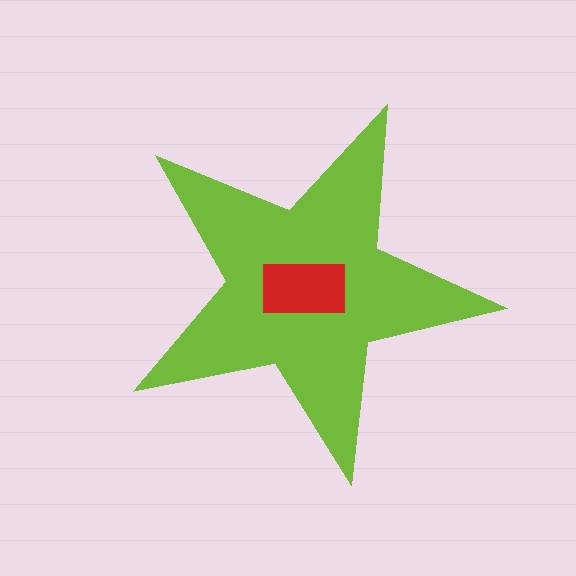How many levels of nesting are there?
2.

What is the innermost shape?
The red rectangle.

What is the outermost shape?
The lime star.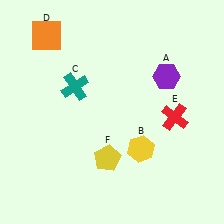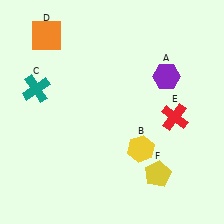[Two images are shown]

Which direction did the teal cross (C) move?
The teal cross (C) moved left.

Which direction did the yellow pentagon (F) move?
The yellow pentagon (F) moved right.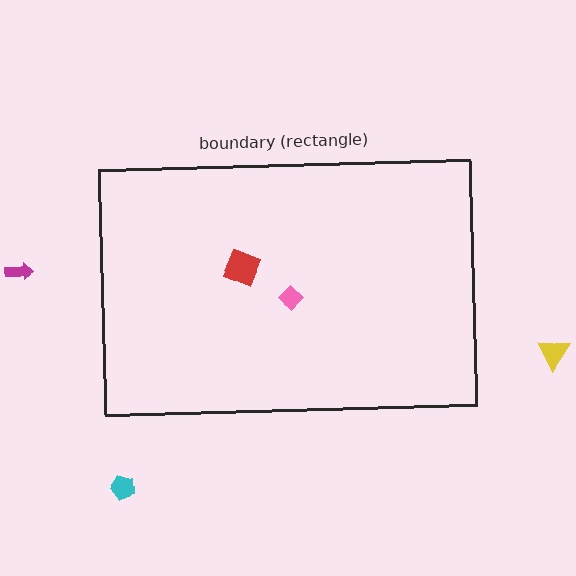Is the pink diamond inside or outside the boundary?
Inside.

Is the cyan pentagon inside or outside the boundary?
Outside.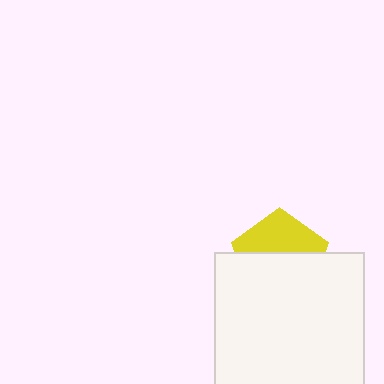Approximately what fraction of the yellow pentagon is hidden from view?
Roughly 59% of the yellow pentagon is hidden behind the white square.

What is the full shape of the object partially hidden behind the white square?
The partially hidden object is a yellow pentagon.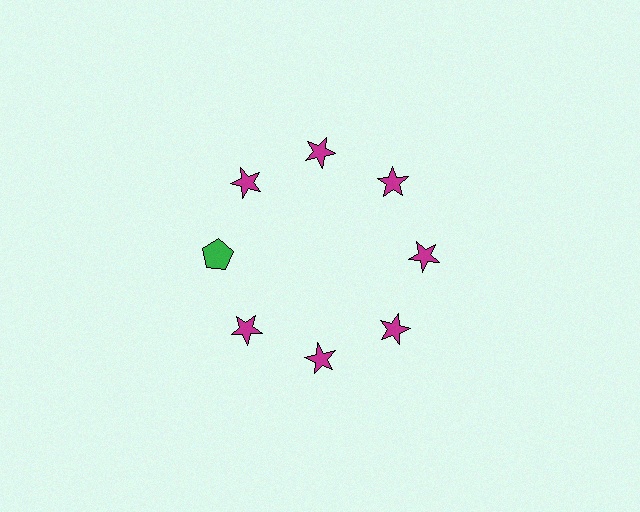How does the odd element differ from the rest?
It differs in both color (green instead of magenta) and shape (pentagon instead of star).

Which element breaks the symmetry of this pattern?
The green pentagon at roughly the 9 o'clock position breaks the symmetry. All other shapes are magenta stars.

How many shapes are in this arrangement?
There are 8 shapes arranged in a ring pattern.